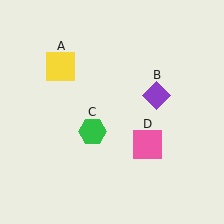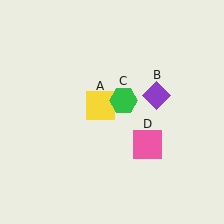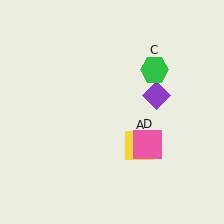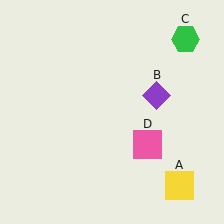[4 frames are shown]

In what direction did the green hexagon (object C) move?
The green hexagon (object C) moved up and to the right.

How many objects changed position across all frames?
2 objects changed position: yellow square (object A), green hexagon (object C).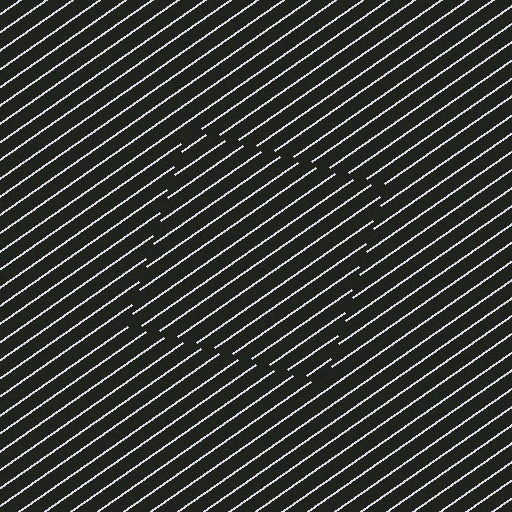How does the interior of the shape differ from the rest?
The interior of the shape contains the same grating, shifted by half a period — the contour is defined by the phase discontinuity where line-ends from the inner and outer gratings abut.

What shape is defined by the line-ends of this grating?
An illusory square. The interior of the shape contains the same grating, shifted by half a period — the contour is defined by the phase discontinuity where line-ends from the inner and outer gratings abut.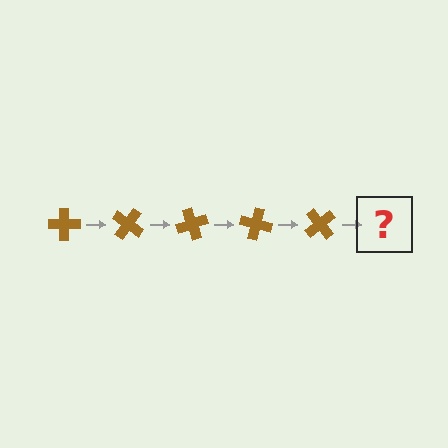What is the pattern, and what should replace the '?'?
The pattern is that the cross rotates 35 degrees each step. The '?' should be a brown cross rotated 175 degrees.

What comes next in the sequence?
The next element should be a brown cross rotated 175 degrees.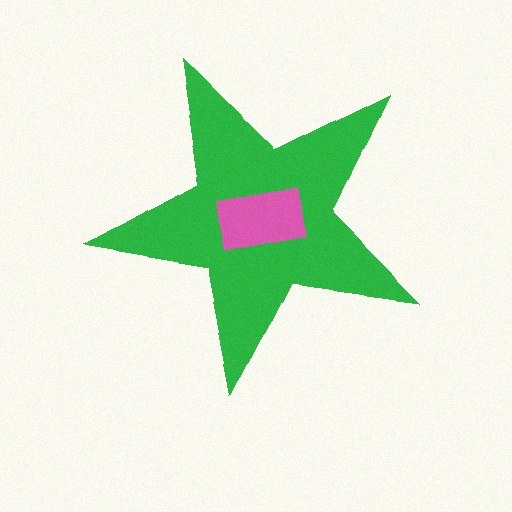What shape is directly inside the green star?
The pink rectangle.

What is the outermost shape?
The green star.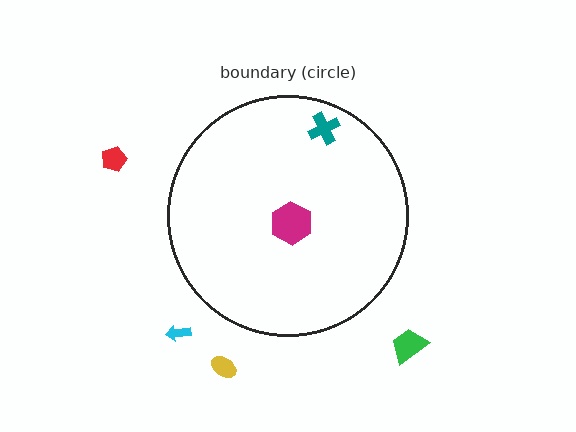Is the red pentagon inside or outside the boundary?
Outside.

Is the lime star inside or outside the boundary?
Inside.